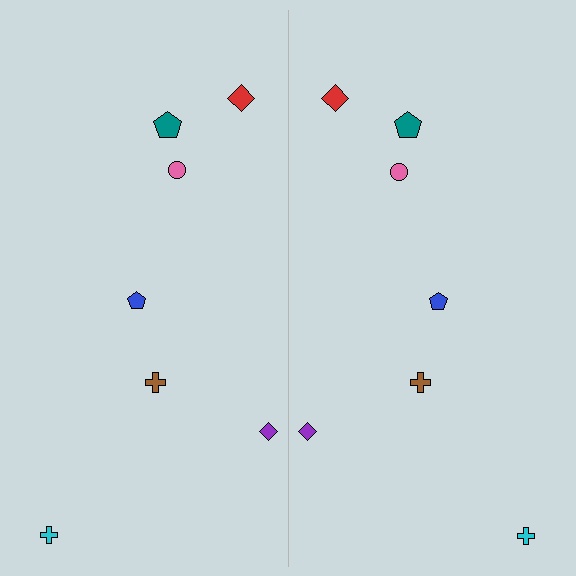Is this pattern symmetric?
Yes, this pattern has bilateral (reflection) symmetry.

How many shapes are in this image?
There are 14 shapes in this image.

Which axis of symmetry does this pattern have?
The pattern has a vertical axis of symmetry running through the center of the image.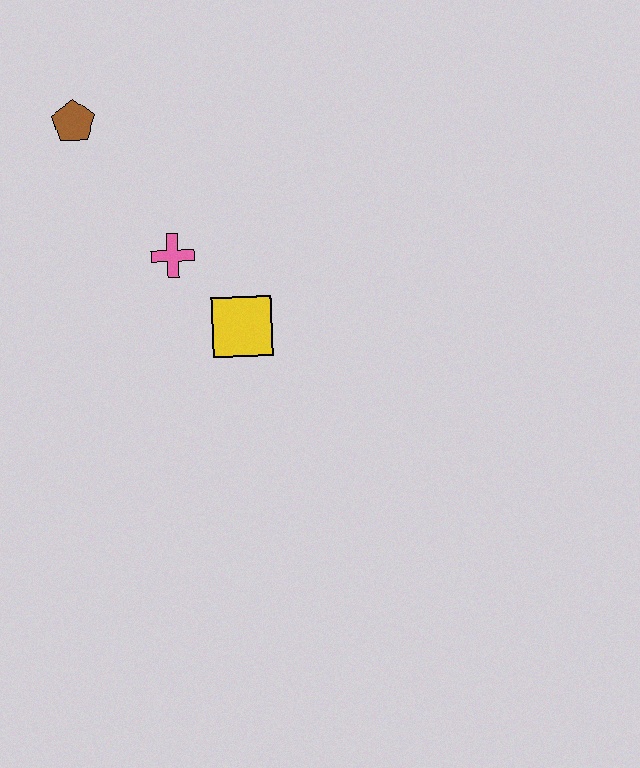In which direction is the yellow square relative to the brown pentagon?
The yellow square is below the brown pentagon.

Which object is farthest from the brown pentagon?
The yellow square is farthest from the brown pentagon.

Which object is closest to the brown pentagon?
The pink cross is closest to the brown pentagon.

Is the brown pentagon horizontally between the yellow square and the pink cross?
No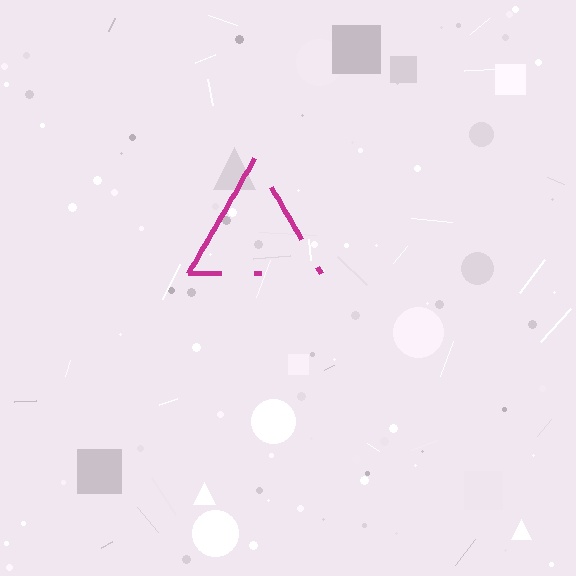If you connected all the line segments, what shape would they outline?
They would outline a triangle.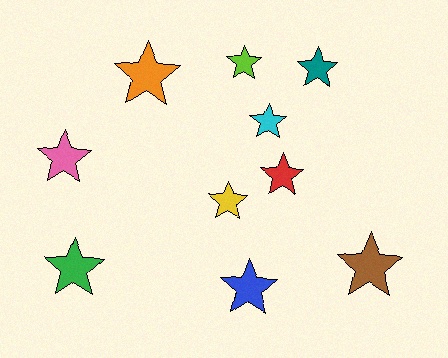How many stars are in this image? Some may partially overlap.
There are 10 stars.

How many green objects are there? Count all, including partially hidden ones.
There is 1 green object.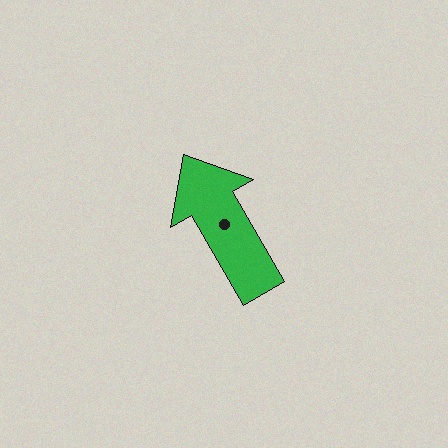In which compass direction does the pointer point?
Northwest.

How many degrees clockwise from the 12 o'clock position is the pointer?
Approximately 330 degrees.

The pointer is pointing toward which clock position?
Roughly 11 o'clock.